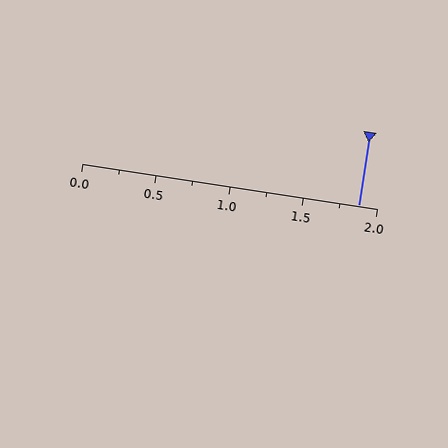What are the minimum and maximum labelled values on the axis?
The axis runs from 0.0 to 2.0.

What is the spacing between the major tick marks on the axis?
The major ticks are spaced 0.5 apart.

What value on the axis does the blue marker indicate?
The marker indicates approximately 1.88.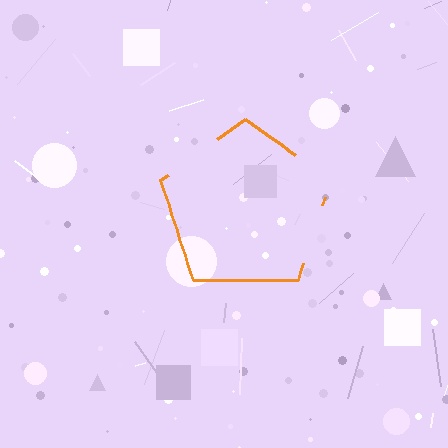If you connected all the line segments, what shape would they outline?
They would outline a pentagon.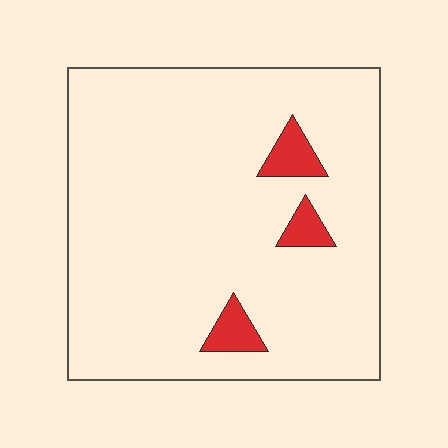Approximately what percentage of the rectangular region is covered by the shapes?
Approximately 5%.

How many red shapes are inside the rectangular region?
3.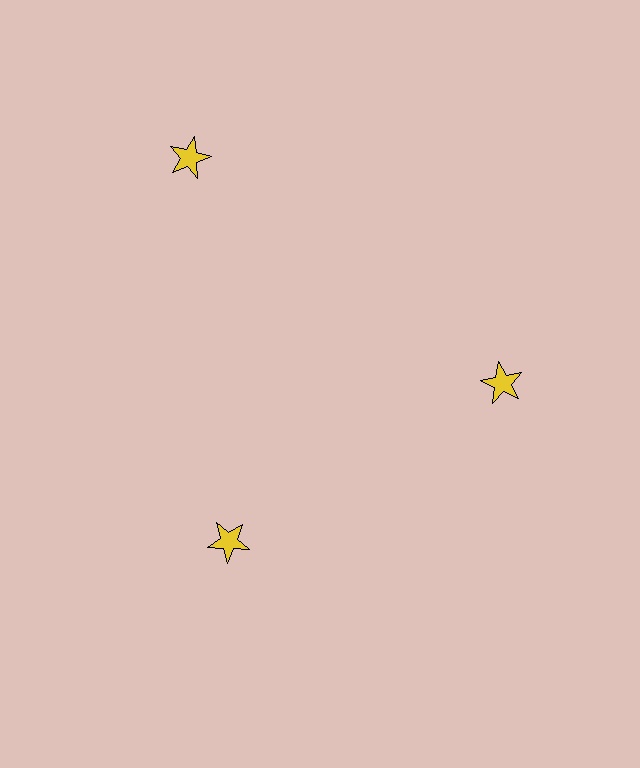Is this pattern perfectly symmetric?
No. The 3 yellow stars are arranged in a ring, but one element near the 11 o'clock position is pushed outward from the center, breaking the 3-fold rotational symmetry.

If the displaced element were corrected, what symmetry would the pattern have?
It would have 3-fold rotational symmetry — the pattern would map onto itself every 120 degrees.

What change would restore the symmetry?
The symmetry would be restored by moving it inward, back onto the ring so that all 3 stars sit at equal angles and equal distance from the center.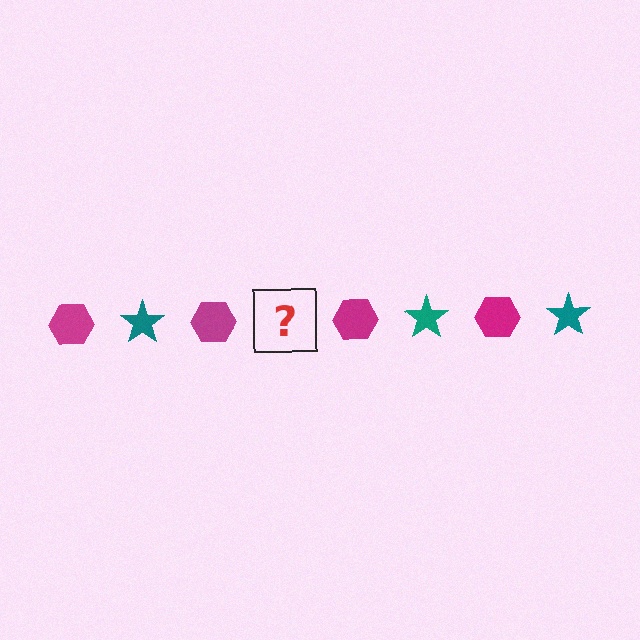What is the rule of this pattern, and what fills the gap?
The rule is that the pattern alternates between magenta hexagon and teal star. The gap should be filled with a teal star.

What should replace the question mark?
The question mark should be replaced with a teal star.